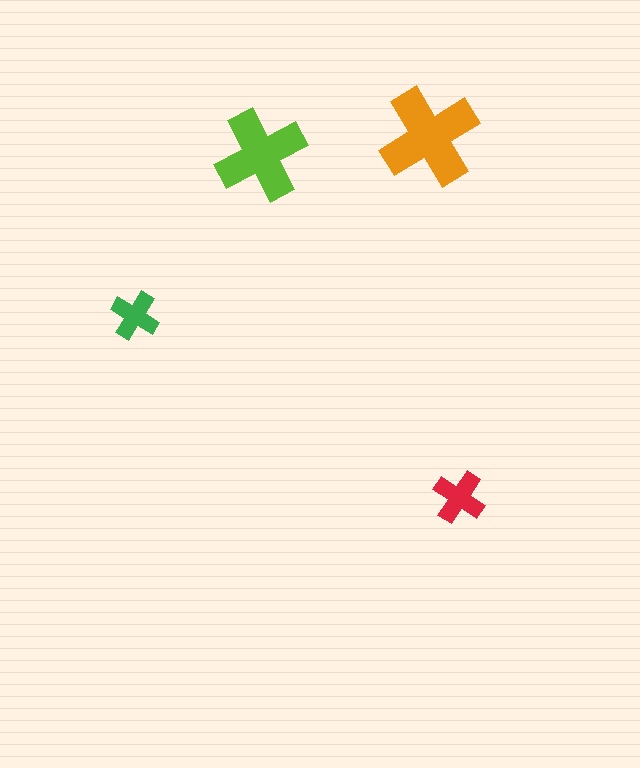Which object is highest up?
The orange cross is topmost.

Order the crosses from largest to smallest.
the orange one, the lime one, the red one, the green one.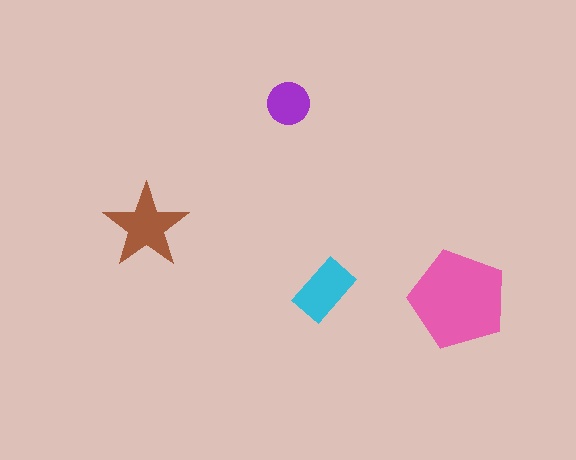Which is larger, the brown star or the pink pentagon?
The pink pentagon.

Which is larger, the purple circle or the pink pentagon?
The pink pentagon.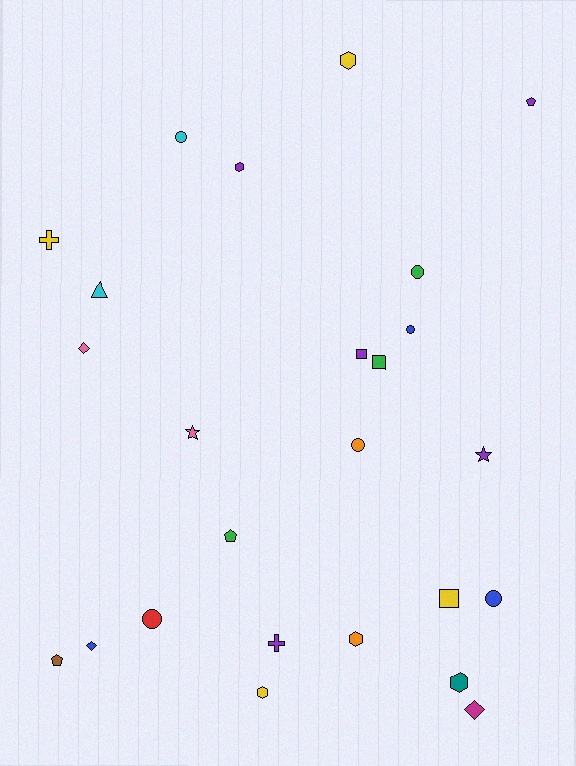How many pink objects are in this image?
There are 2 pink objects.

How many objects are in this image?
There are 25 objects.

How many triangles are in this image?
There is 1 triangle.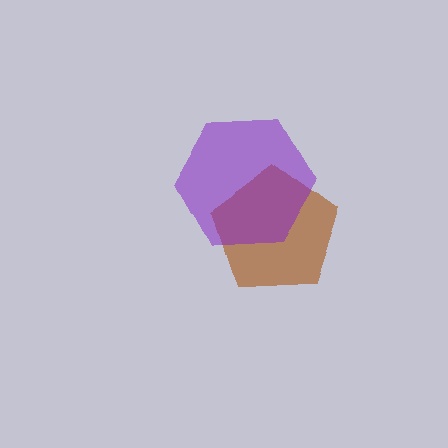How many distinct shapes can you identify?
There are 2 distinct shapes: a brown pentagon, a purple hexagon.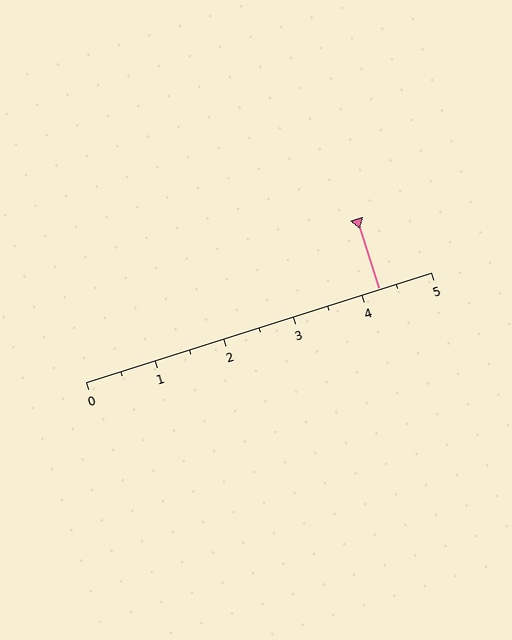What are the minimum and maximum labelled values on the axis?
The axis runs from 0 to 5.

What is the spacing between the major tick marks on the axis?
The major ticks are spaced 1 apart.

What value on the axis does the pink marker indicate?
The marker indicates approximately 4.2.